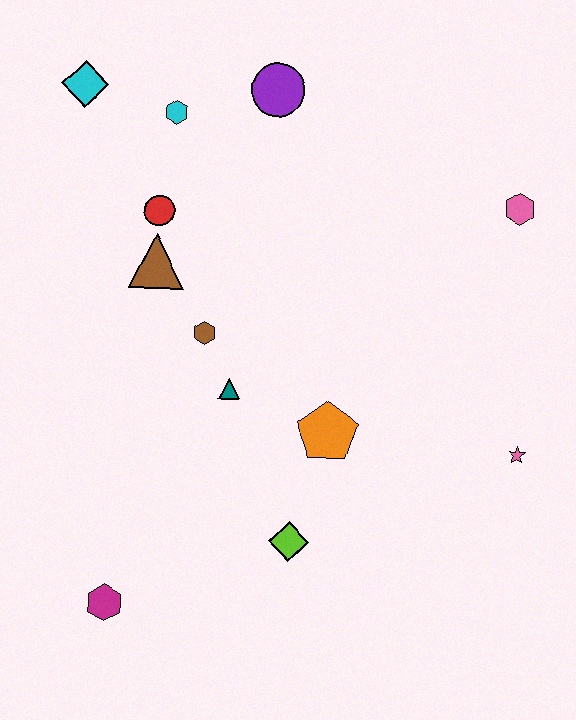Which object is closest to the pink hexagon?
The pink star is closest to the pink hexagon.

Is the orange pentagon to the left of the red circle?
No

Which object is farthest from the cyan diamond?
The pink star is farthest from the cyan diamond.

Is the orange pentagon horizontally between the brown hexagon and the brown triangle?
No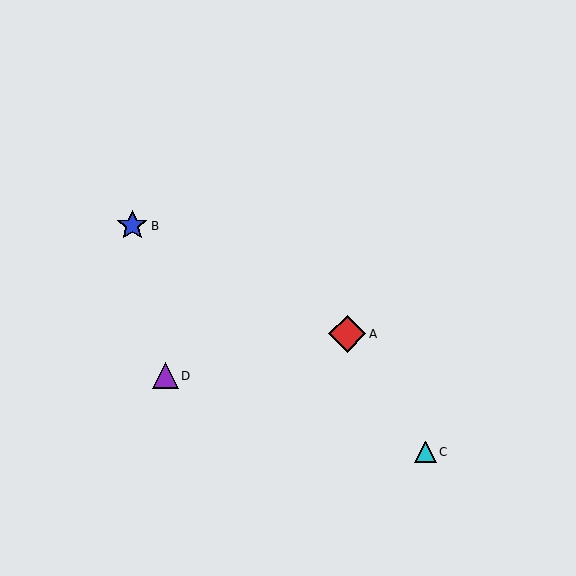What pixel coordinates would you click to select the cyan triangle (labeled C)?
Click at (425, 452) to select the cyan triangle C.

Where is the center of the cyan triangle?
The center of the cyan triangle is at (425, 452).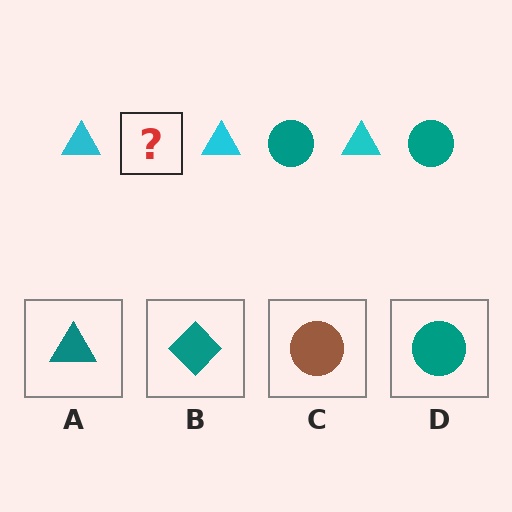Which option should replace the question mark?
Option D.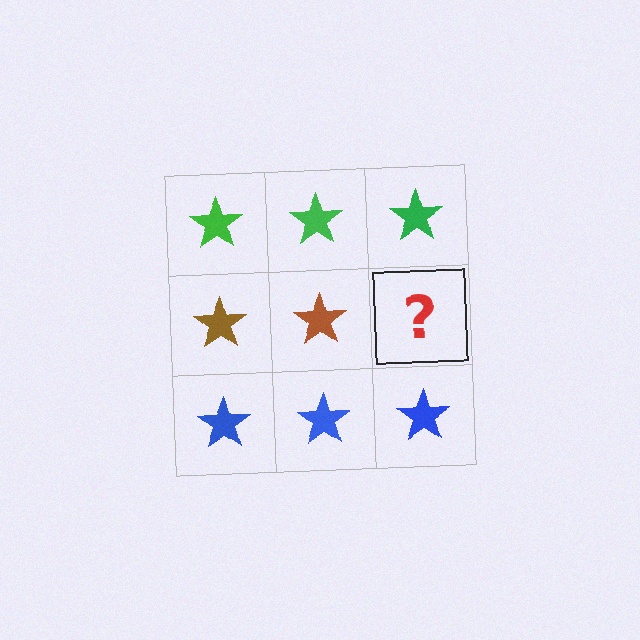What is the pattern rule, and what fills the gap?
The rule is that each row has a consistent color. The gap should be filled with a brown star.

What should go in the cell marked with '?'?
The missing cell should contain a brown star.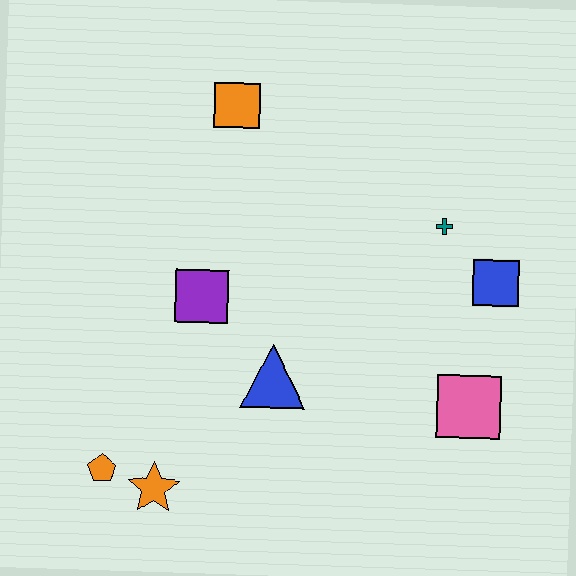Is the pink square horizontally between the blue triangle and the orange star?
No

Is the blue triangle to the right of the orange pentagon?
Yes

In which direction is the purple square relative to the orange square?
The purple square is below the orange square.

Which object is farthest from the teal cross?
The orange pentagon is farthest from the teal cross.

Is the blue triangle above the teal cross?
No